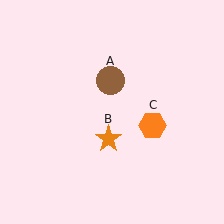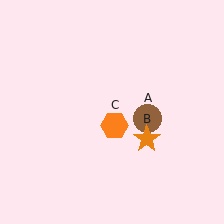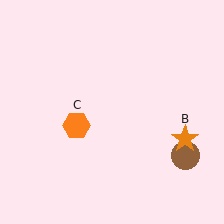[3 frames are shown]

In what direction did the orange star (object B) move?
The orange star (object B) moved right.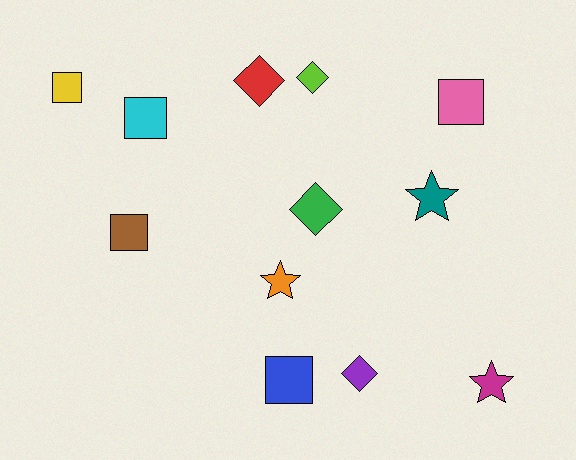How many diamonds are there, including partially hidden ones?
There are 4 diamonds.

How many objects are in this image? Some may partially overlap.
There are 12 objects.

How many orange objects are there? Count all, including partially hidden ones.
There is 1 orange object.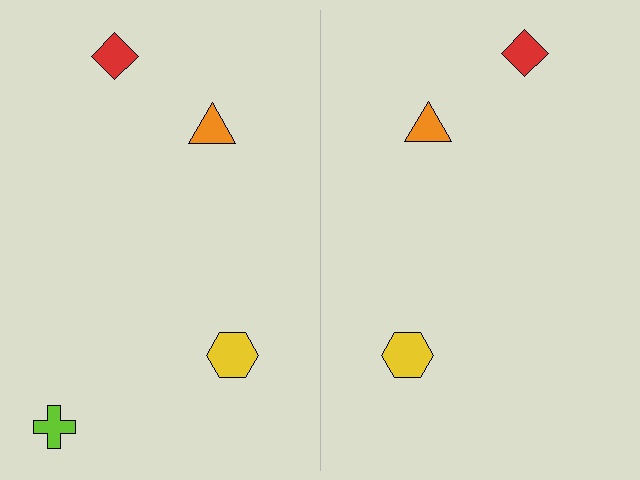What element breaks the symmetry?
A lime cross is missing from the right side.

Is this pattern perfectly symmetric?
No, the pattern is not perfectly symmetric. A lime cross is missing from the right side.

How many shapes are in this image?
There are 7 shapes in this image.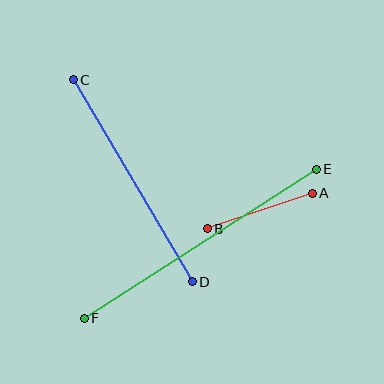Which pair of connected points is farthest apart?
Points E and F are farthest apart.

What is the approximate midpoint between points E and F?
The midpoint is at approximately (200, 244) pixels.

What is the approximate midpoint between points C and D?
The midpoint is at approximately (133, 181) pixels.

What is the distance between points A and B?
The distance is approximately 111 pixels.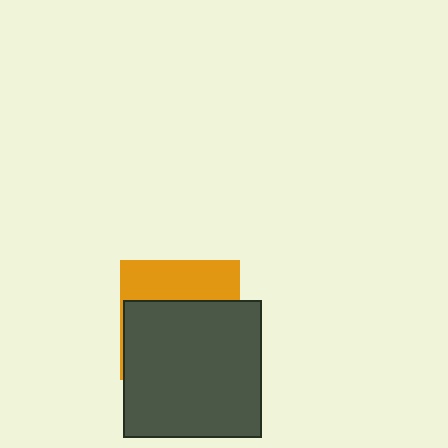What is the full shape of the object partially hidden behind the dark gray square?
The partially hidden object is an orange square.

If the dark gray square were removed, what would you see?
You would see the complete orange square.